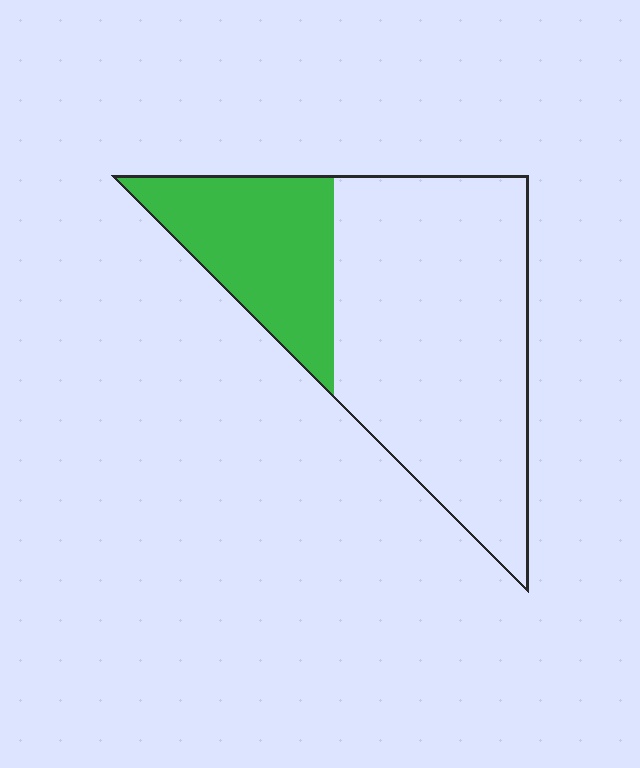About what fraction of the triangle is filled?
About one quarter (1/4).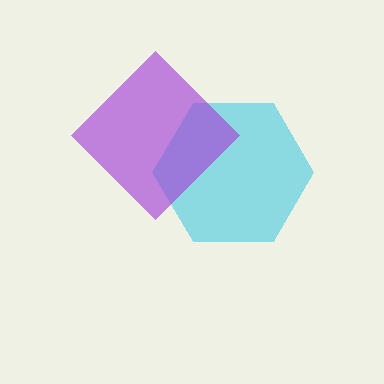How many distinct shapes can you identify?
There are 2 distinct shapes: a cyan hexagon, a purple diamond.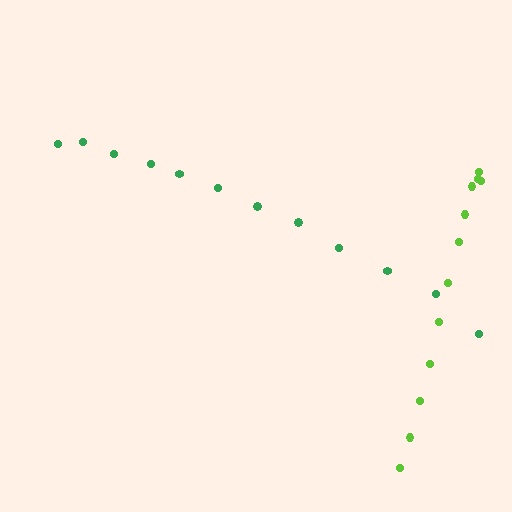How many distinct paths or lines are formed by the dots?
There are 2 distinct paths.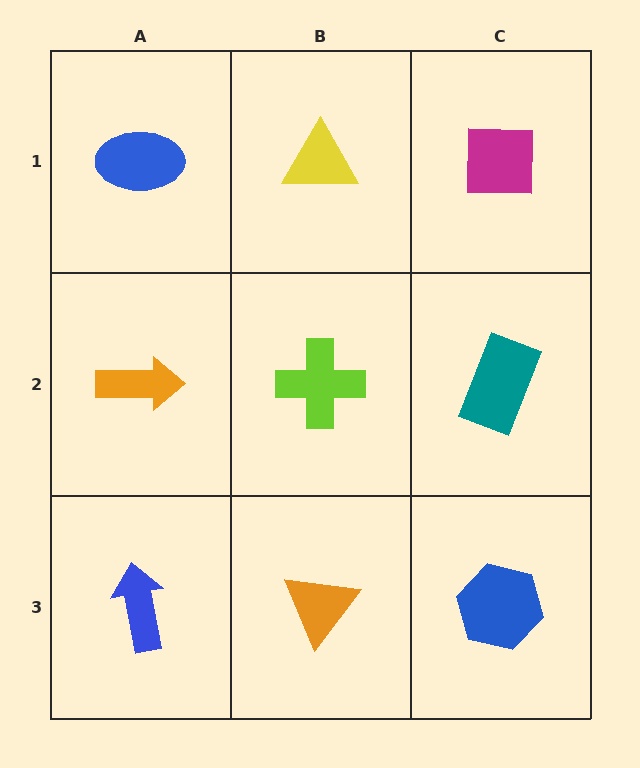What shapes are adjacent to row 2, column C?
A magenta square (row 1, column C), a blue hexagon (row 3, column C), a lime cross (row 2, column B).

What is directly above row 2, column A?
A blue ellipse.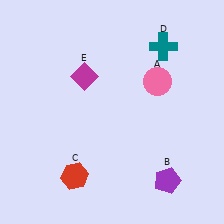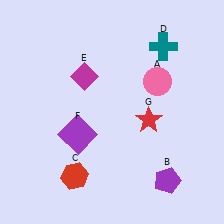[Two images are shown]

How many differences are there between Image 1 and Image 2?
There are 2 differences between the two images.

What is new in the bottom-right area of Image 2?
A red star (G) was added in the bottom-right area of Image 2.